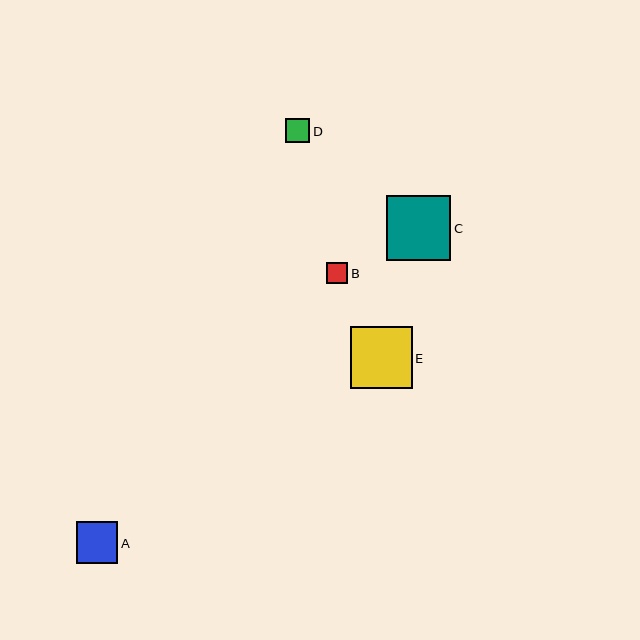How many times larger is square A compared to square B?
Square A is approximately 2.0 times the size of square B.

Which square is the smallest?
Square B is the smallest with a size of approximately 21 pixels.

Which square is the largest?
Square C is the largest with a size of approximately 65 pixels.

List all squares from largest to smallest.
From largest to smallest: C, E, A, D, B.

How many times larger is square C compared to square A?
Square C is approximately 1.6 times the size of square A.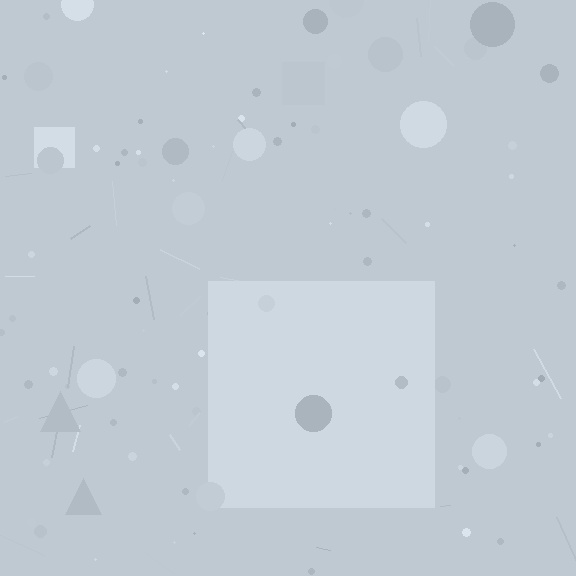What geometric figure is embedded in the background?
A square is embedded in the background.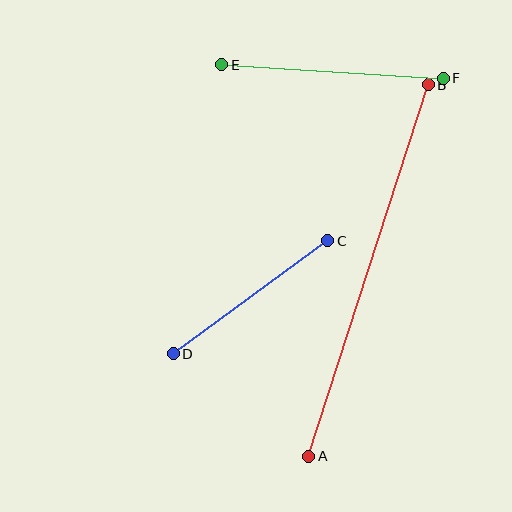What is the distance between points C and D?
The distance is approximately 191 pixels.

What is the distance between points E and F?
The distance is approximately 222 pixels.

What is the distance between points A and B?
The distance is approximately 390 pixels.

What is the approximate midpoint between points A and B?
The midpoint is at approximately (368, 271) pixels.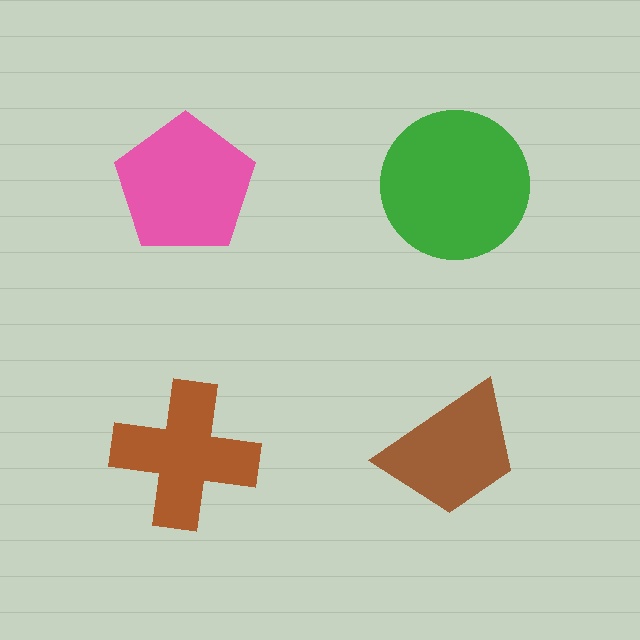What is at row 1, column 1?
A pink pentagon.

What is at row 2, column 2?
A brown trapezoid.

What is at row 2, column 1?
A brown cross.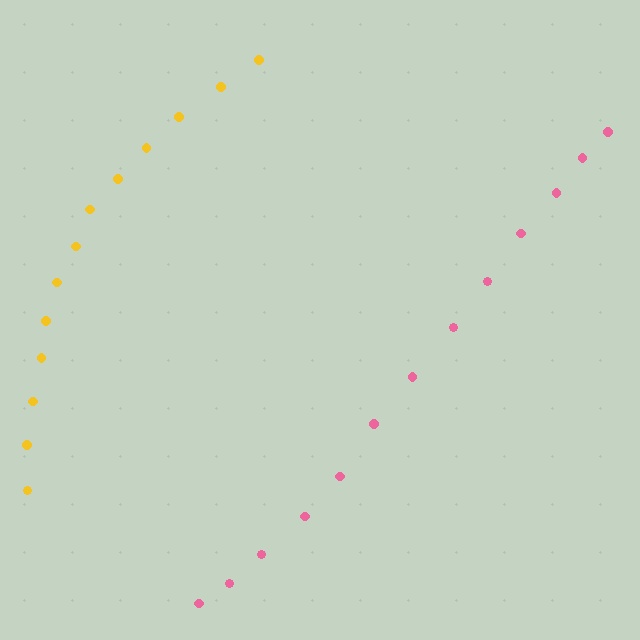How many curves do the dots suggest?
There are 2 distinct paths.